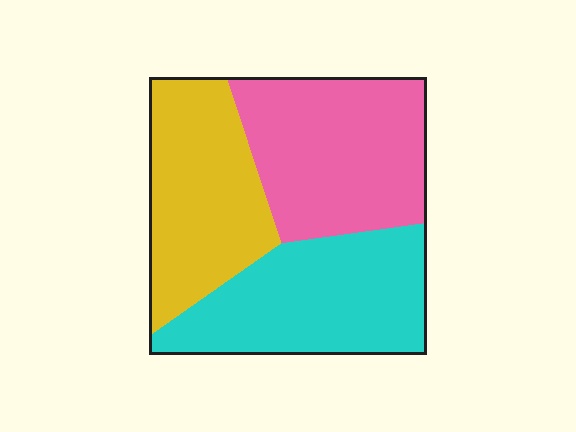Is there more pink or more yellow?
Pink.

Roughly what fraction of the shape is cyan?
Cyan takes up about one third (1/3) of the shape.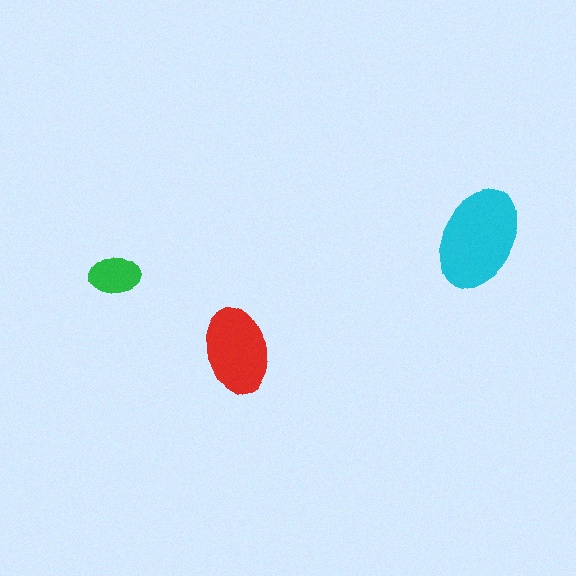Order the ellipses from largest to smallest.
the cyan one, the red one, the green one.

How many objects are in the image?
There are 3 objects in the image.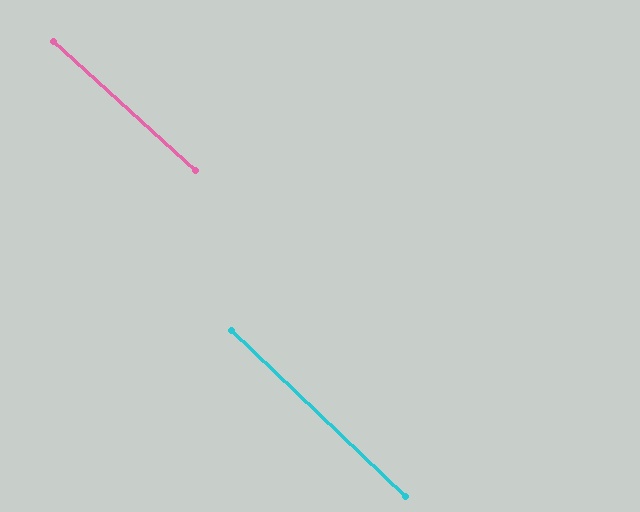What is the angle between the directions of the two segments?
Approximately 1 degree.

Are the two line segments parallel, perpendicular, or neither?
Parallel — their directions differ by only 1.2°.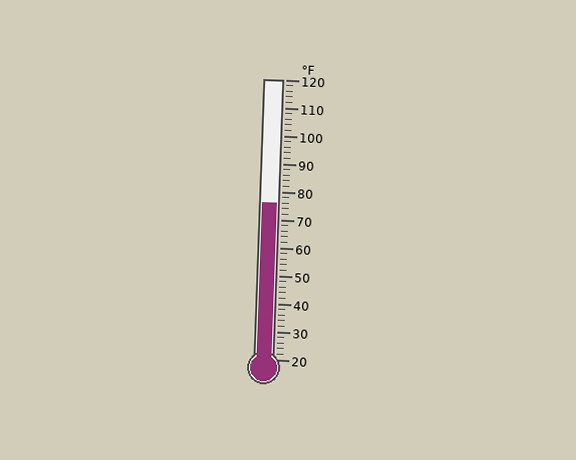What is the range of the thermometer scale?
The thermometer scale ranges from 20°F to 120°F.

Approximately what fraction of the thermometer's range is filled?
The thermometer is filled to approximately 55% of its range.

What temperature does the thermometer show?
The thermometer shows approximately 76°F.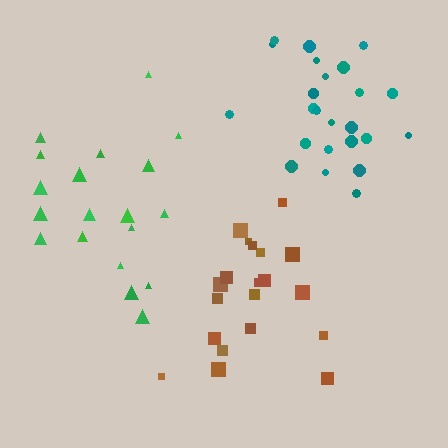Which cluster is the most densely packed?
Teal.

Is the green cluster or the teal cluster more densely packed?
Teal.